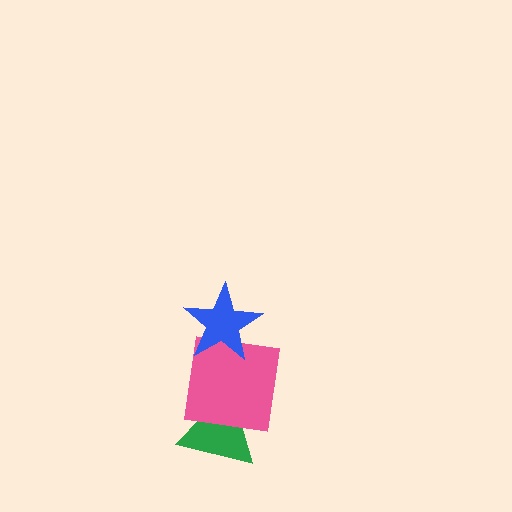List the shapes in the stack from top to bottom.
From top to bottom: the blue star, the pink square, the green triangle.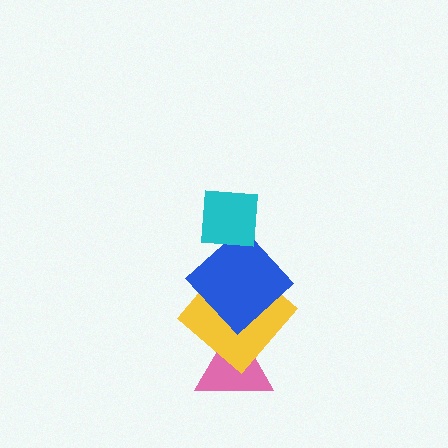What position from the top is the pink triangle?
The pink triangle is 4th from the top.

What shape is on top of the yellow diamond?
The blue diamond is on top of the yellow diamond.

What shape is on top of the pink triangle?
The yellow diamond is on top of the pink triangle.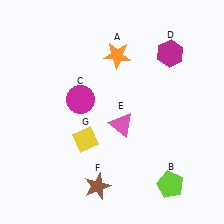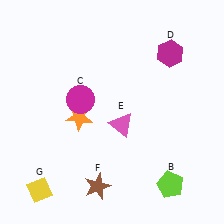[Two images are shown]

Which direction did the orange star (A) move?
The orange star (A) moved down.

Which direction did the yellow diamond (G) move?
The yellow diamond (G) moved down.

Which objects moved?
The objects that moved are: the orange star (A), the yellow diamond (G).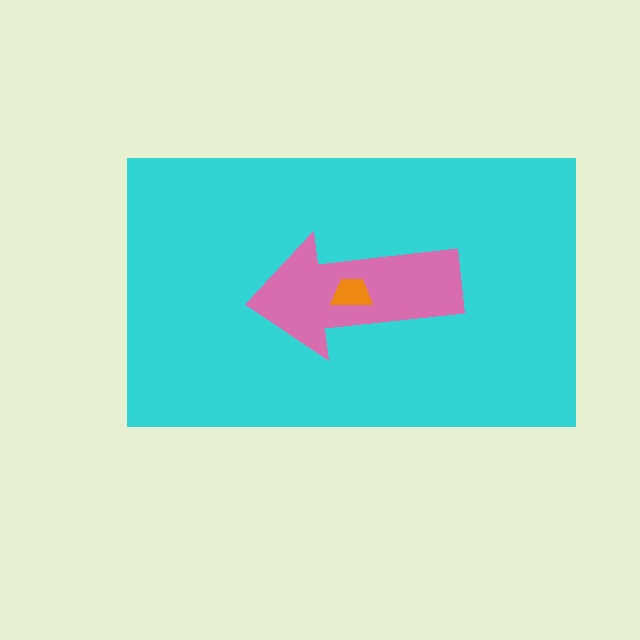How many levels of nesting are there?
3.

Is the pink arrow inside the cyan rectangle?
Yes.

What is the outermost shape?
The cyan rectangle.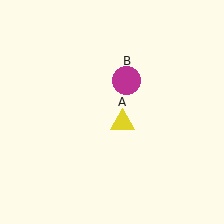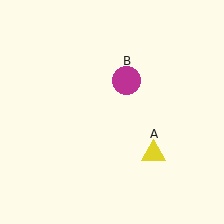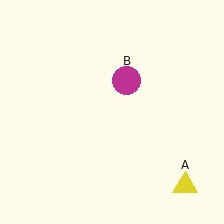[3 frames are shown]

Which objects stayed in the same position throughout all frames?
Magenta circle (object B) remained stationary.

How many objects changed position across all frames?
1 object changed position: yellow triangle (object A).